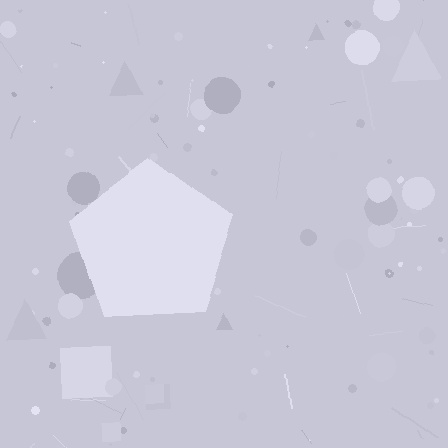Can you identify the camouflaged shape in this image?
The camouflaged shape is a pentagon.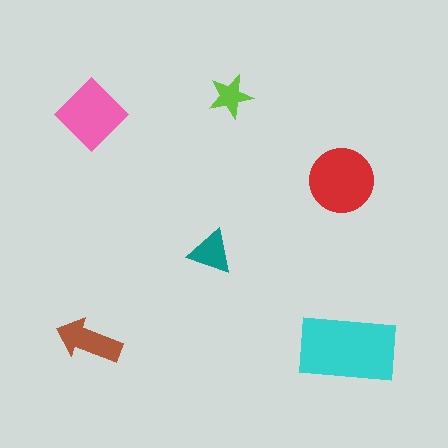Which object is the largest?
The cyan rectangle.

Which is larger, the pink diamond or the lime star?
The pink diamond.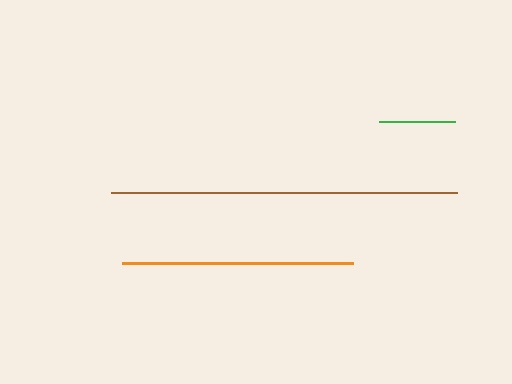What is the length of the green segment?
The green segment is approximately 77 pixels long.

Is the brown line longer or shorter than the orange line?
The brown line is longer than the orange line.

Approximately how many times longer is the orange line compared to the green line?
The orange line is approximately 3.0 times the length of the green line.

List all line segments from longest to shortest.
From longest to shortest: brown, orange, green.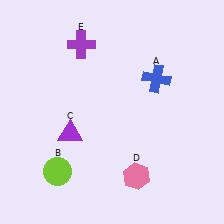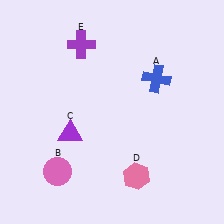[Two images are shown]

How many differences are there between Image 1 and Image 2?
There is 1 difference between the two images.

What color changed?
The circle (B) changed from lime in Image 1 to pink in Image 2.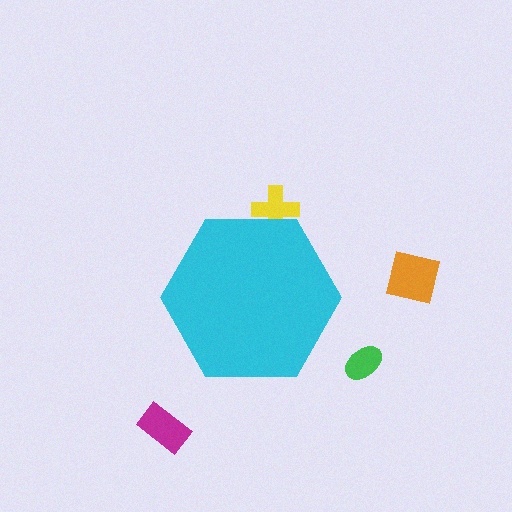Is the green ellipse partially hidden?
No, the green ellipse is fully visible.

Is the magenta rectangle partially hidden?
No, the magenta rectangle is fully visible.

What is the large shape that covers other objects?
A cyan hexagon.